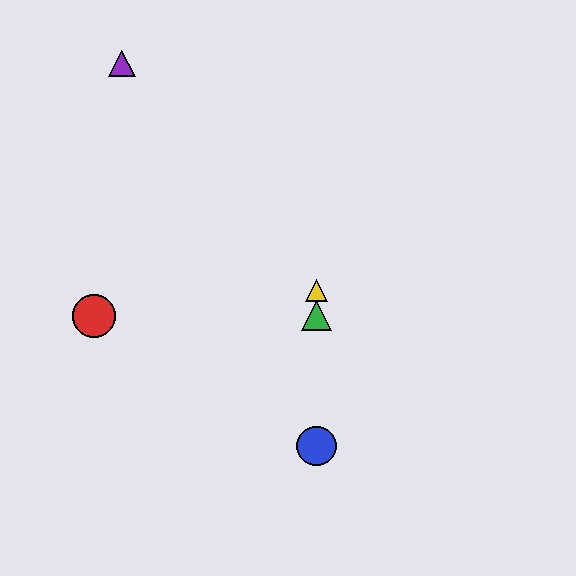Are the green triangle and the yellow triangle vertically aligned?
Yes, both are at x≈317.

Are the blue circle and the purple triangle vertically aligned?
No, the blue circle is at x≈317 and the purple triangle is at x≈122.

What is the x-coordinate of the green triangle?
The green triangle is at x≈317.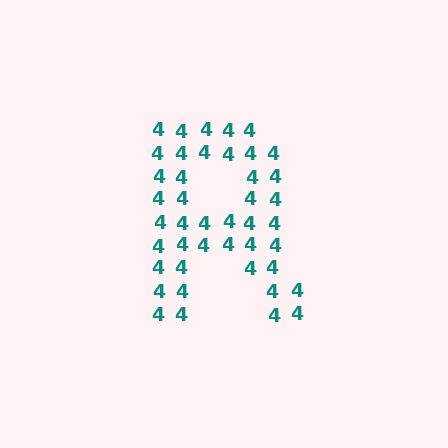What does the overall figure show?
The overall figure shows the letter R.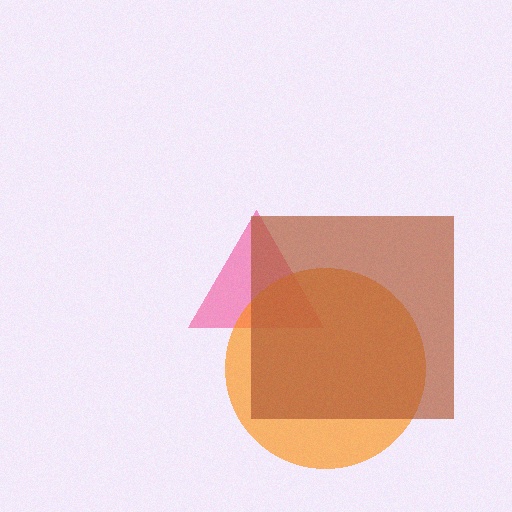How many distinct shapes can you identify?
There are 3 distinct shapes: a pink triangle, an orange circle, a brown square.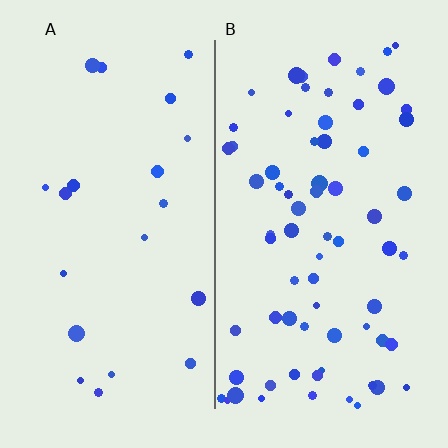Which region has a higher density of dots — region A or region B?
B (the right).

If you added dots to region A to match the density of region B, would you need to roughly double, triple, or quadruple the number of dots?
Approximately triple.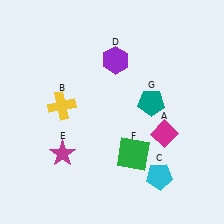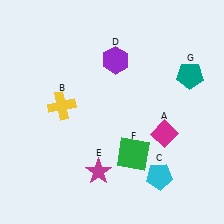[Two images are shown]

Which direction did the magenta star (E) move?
The magenta star (E) moved right.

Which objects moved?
The objects that moved are: the magenta star (E), the teal pentagon (G).